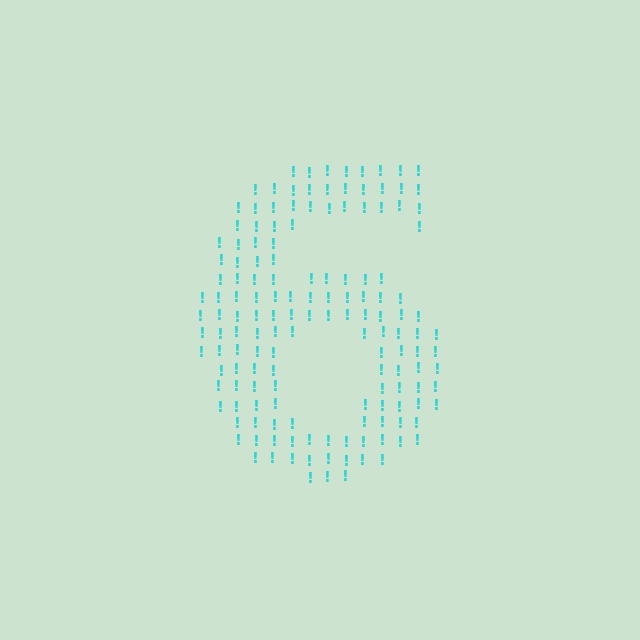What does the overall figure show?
The overall figure shows the digit 6.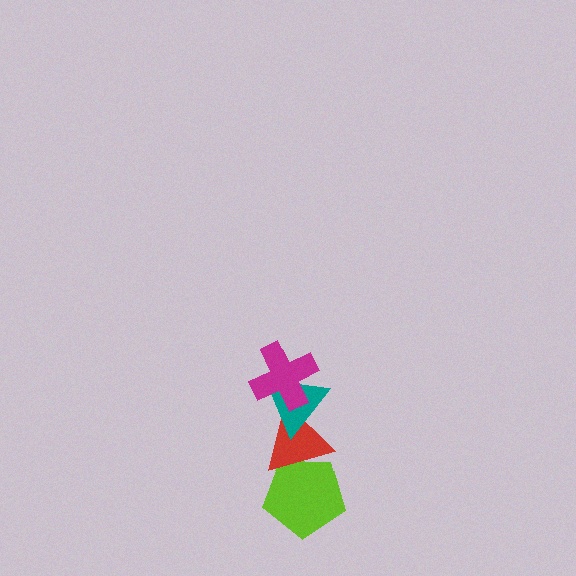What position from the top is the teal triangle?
The teal triangle is 2nd from the top.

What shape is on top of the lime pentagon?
The red triangle is on top of the lime pentagon.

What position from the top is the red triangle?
The red triangle is 3rd from the top.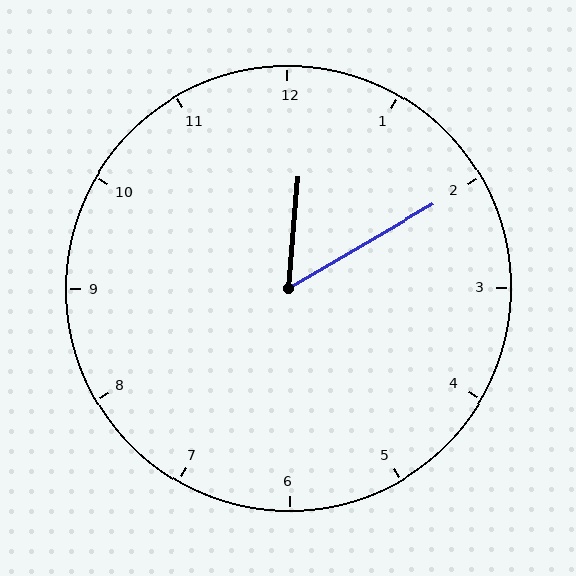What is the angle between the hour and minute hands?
Approximately 55 degrees.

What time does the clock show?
12:10.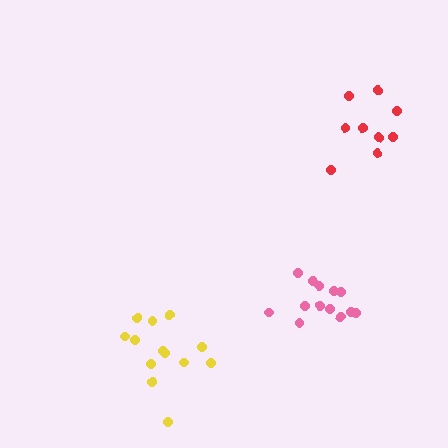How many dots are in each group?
Group 1: 13 dots, Group 2: 13 dots, Group 3: 9 dots (35 total).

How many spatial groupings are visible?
There are 3 spatial groupings.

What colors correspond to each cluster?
The clusters are colored: yellow, pink, red.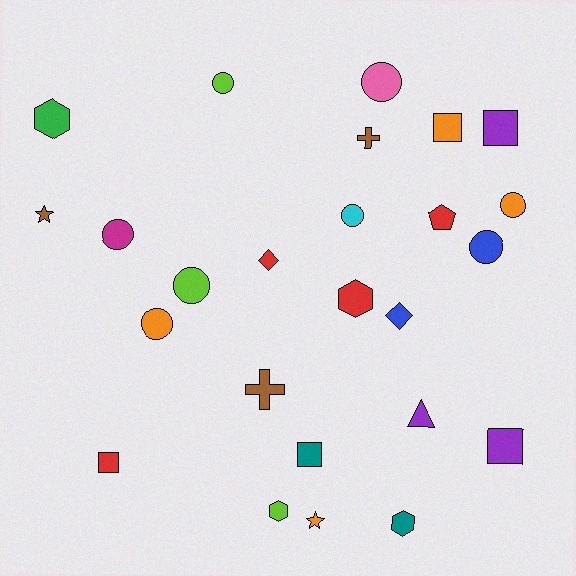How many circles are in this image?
There are 8 circles.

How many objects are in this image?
There are 25 objects.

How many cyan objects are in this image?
There is 1 cyan object.